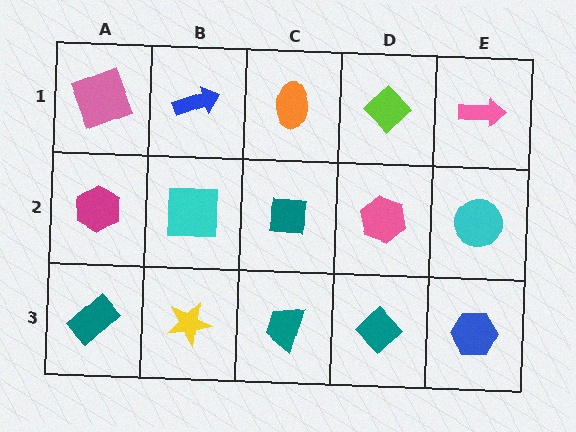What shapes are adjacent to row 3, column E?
A cyan circle (row 2, column E), a teal diamond (row 3, column D).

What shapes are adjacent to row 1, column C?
A teal square (row 2, column C), a blue arrow (row 1, column B), a lime diamond (row 1, column D).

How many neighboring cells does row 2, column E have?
3.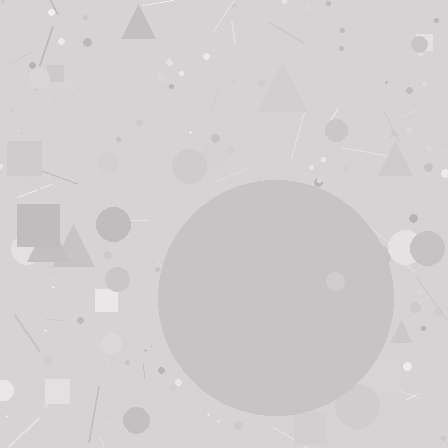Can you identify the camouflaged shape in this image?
The camouflaged shape is a circle.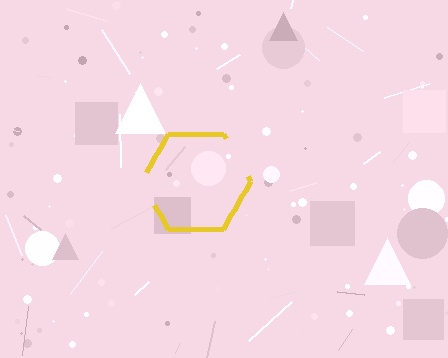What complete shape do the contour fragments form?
The contour fragments form a hexagon.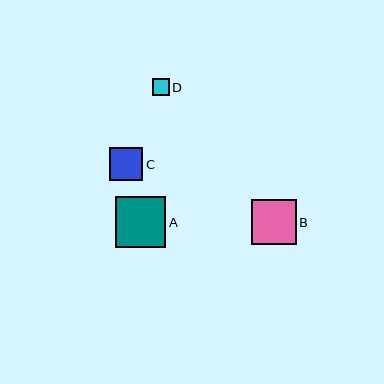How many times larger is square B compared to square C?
Square B is approximately 1.3 times the size of square C.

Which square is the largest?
Square A is the largest with a size of approximately 50 pixels.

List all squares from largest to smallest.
From largest to smallest: A, B, C, D.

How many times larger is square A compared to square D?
Square A is approximately 3.0 times the size of square D.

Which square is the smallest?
Square D is the smallest with a size of approximately 17 pixels.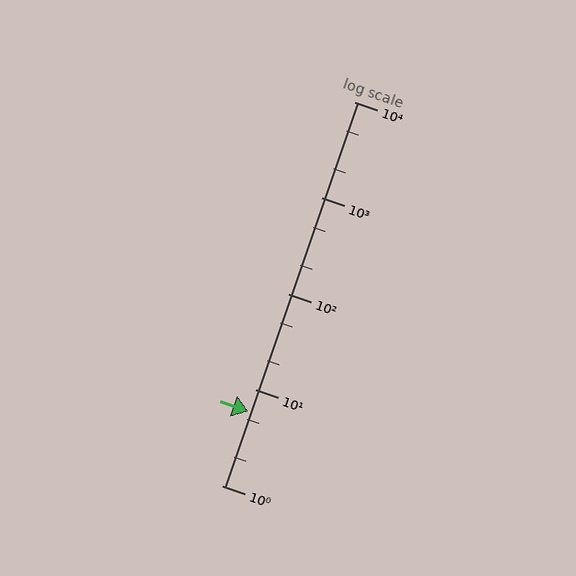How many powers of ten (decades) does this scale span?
The scale spans 4 decades, from 1 to 10000.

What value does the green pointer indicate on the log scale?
The pointer indicates approximately 6.